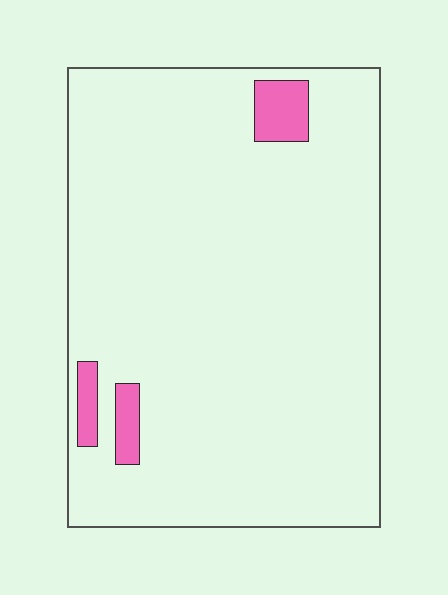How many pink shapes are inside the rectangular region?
3.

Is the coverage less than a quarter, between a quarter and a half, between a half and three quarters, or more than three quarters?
Less than a quarter.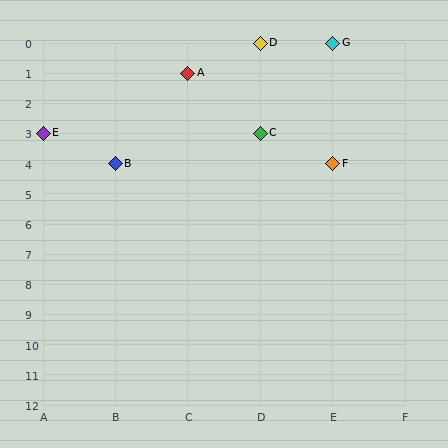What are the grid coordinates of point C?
Point C is at grid coordinates (D, 3).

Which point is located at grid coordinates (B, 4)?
Point B is at (B, 4).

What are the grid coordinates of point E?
Point E is at grid coordinates (A, 3).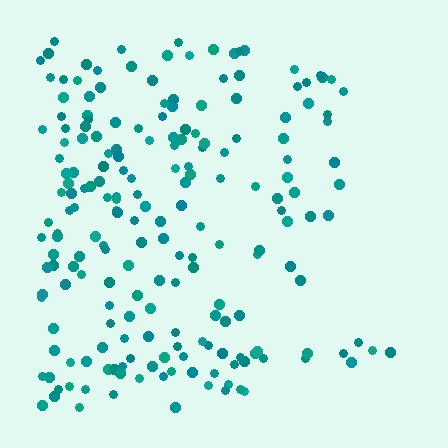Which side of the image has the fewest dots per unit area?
The right.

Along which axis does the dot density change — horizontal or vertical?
Horizontal.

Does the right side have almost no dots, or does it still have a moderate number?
Still a moderate number, just noticeably fewer than the left.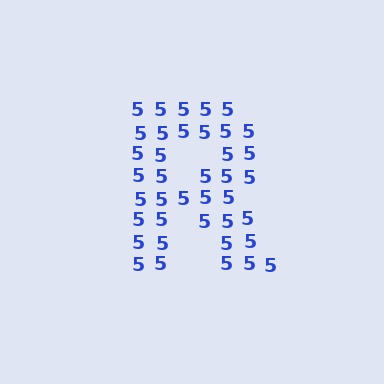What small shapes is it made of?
It is made of small digit 5's.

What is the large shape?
The large shape is the letter R.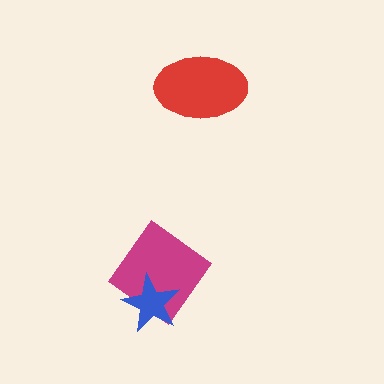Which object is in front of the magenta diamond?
The blue star is in front of the magenta diamond.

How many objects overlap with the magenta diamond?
1 object overlaps with the magenta diamond.